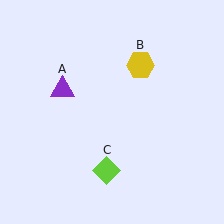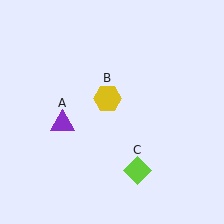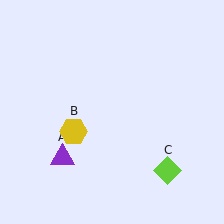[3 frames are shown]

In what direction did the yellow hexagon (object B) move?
The yellow hexagon (object B) moved down and to the left.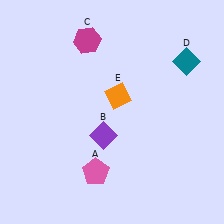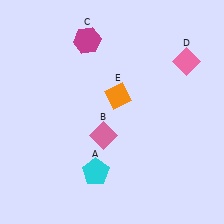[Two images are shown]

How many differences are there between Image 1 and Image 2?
There are 3 differences between the two images.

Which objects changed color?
A changed from pink to cyan. B changed from purple to pink. D changed from teal to pink.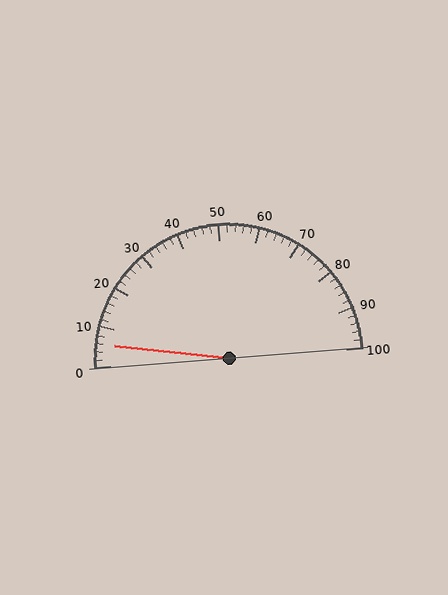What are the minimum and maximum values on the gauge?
The gauge ranges from 0 to 100.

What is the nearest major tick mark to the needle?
The nearest major tick mark is 10.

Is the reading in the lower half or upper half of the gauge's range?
The reading is in the lower half of the range (0 to 100).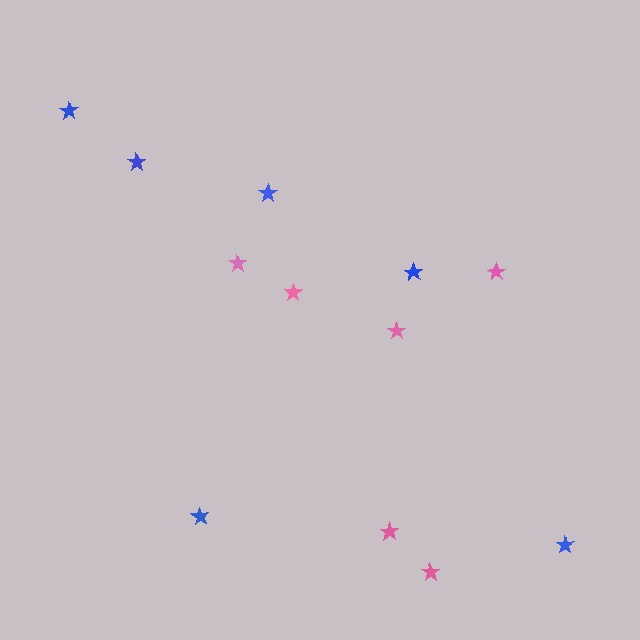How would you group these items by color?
There are 2 groups: one group of pink stars (6) and one group of blue stars (6).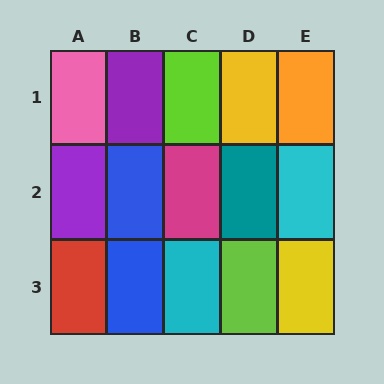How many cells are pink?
1 cell is pink.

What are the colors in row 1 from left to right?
Pink, purple, lime, yellow, orange.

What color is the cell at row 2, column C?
Magenta.